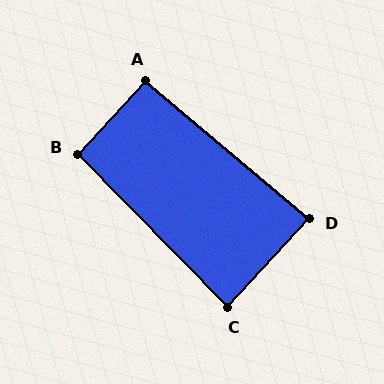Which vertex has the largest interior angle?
B, at approximately 93 degrees.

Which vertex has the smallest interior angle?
D, at approximately 87 degrees.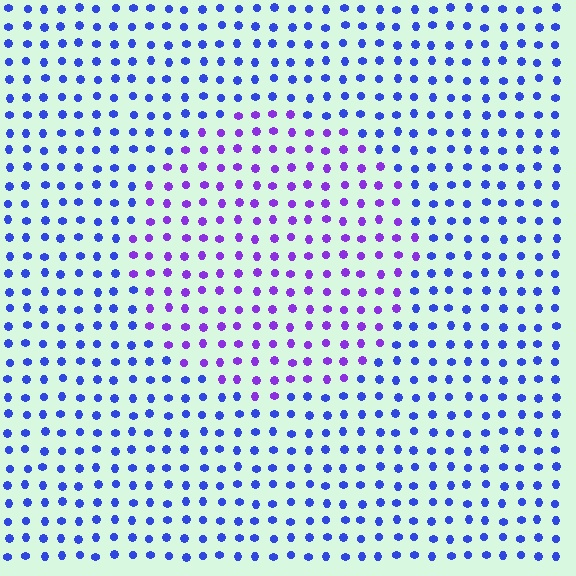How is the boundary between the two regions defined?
The boundary is defined purely by a slight shift in hue (about 39 degrees). Spacing, size, and orientation are identical on both sides.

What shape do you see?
I see a circle.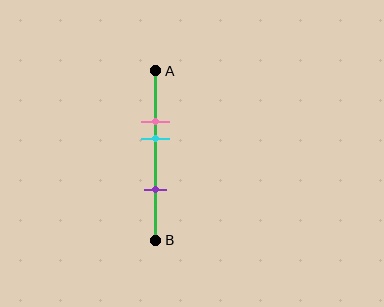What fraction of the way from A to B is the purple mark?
The purple mark is approximately 70% (0.7) of the way from A to B.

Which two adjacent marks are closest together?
The pink and cyan marks are the closest adjacent pair.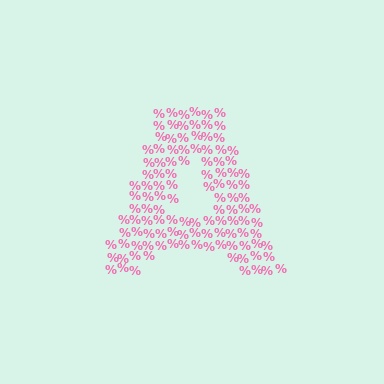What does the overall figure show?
The overall figure shows the letter A.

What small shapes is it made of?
It is made of small percent signs.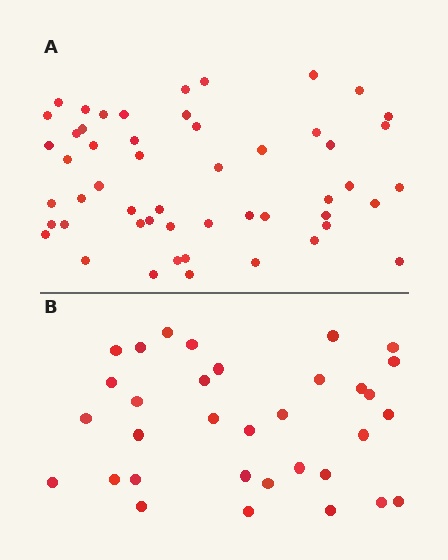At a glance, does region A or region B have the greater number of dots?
Region A (the top region) has more dots.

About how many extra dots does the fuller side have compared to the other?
Region A has approximately 20 more dots than region B.